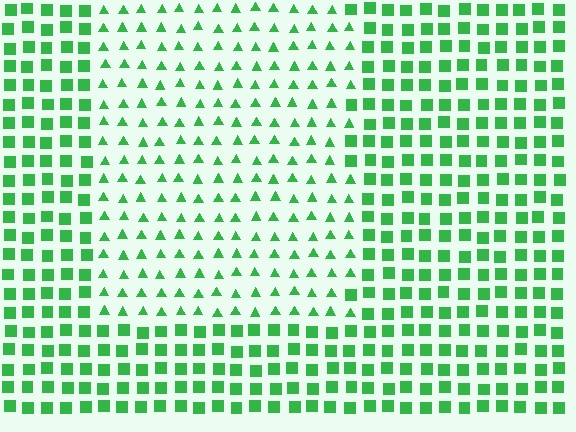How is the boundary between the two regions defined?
The boundary is defined by a change in element shape: triangles inside vs. squares outside. All elements share the same color and spacing.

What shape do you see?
I see a rectangle.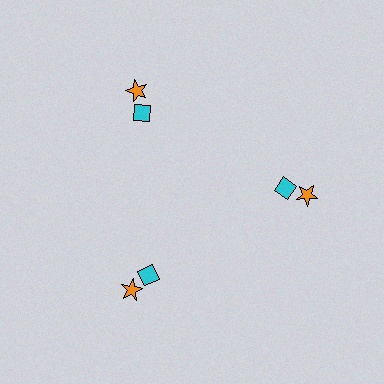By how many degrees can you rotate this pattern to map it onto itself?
The pattern maps onto itself every 120 degrees of rotation.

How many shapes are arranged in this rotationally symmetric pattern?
There are 6 shapes, arranged in 3 groups of 2.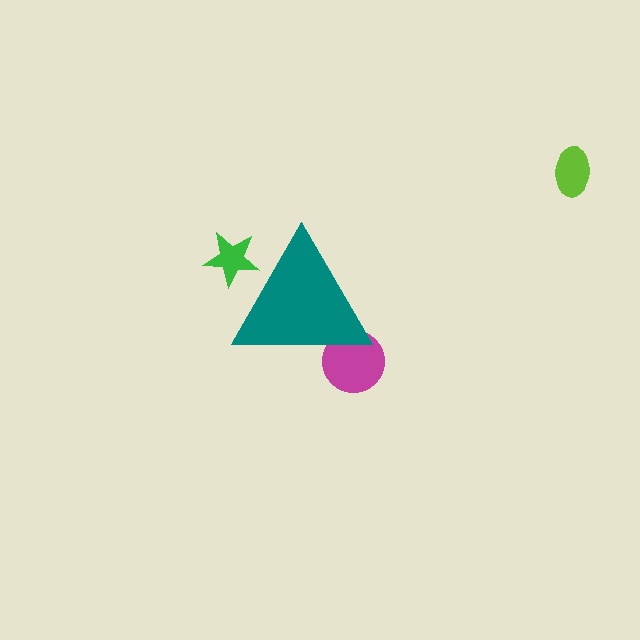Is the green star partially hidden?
Yes, the green star is partially hidden behind the teal triangle.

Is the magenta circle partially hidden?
Yes, the magenta circle is partially hidden behind the teal triangle.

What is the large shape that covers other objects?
A teal triangle.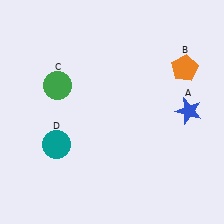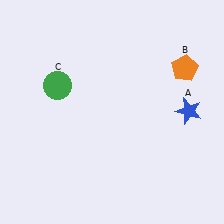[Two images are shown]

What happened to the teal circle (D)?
The teal circle (D) was removed in Image 2. It was in the bottom-left area of Image 1.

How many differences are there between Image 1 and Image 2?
There is 1 difference between the two images.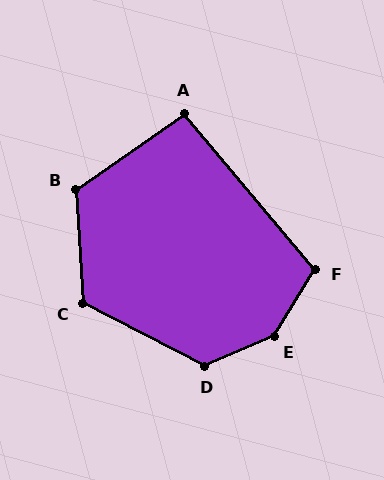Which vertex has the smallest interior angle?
A, at approximately 95 degrees.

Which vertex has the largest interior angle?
E, at approximately 145 degrees.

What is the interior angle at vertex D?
Approximately 130 degrees (obtuse).